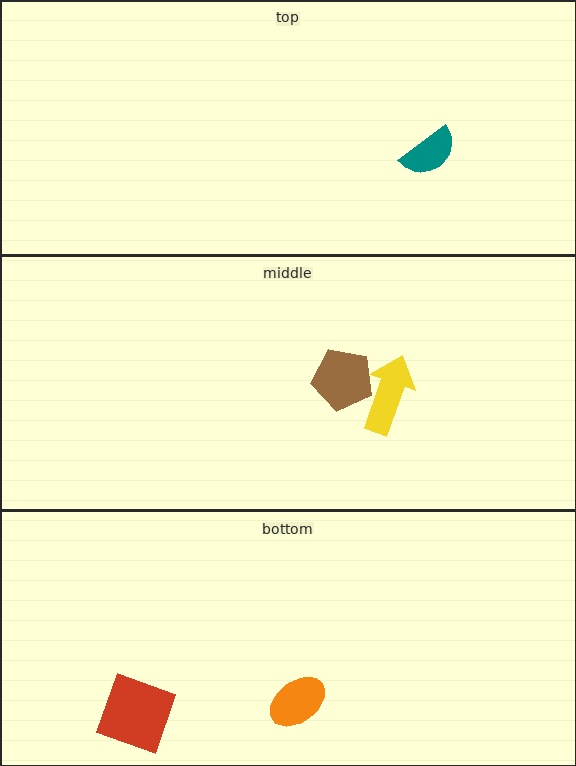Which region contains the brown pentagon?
The middle region.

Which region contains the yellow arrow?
The middle region.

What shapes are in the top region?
The teal semicircle.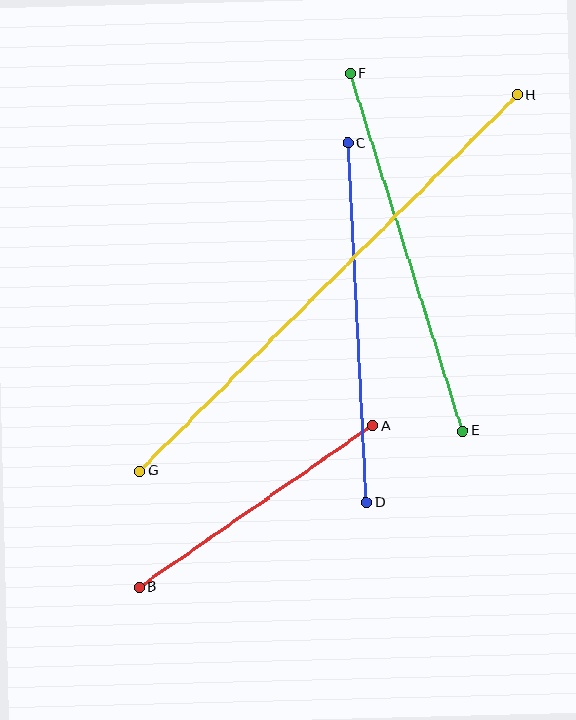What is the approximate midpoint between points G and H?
The midpoint is at approximately (329, 283) pixels.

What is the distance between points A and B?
The distance is approximately 284 pixels.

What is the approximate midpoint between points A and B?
The midpoint is at approximately (256, 506) pixels.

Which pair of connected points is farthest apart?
Points G and H are farthest apart.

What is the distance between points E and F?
The distance is approximately 375 pixels.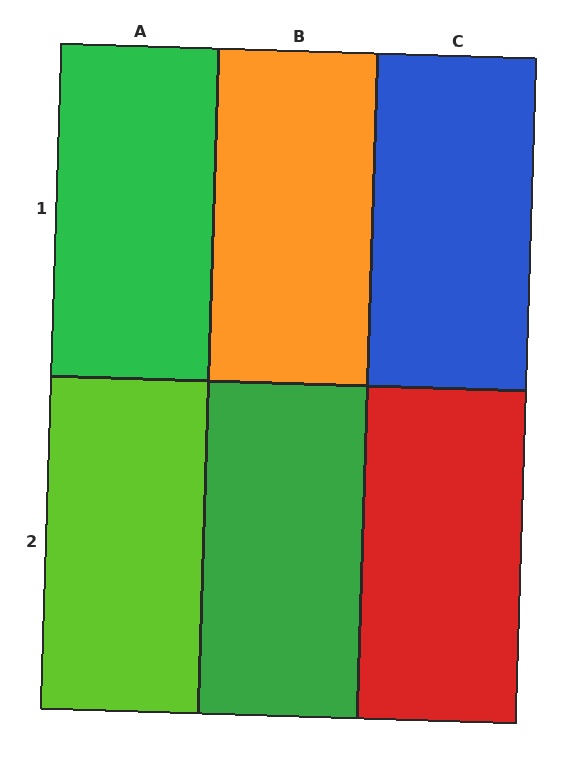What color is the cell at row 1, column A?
Green.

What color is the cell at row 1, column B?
Orange.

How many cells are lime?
1 cell is lime.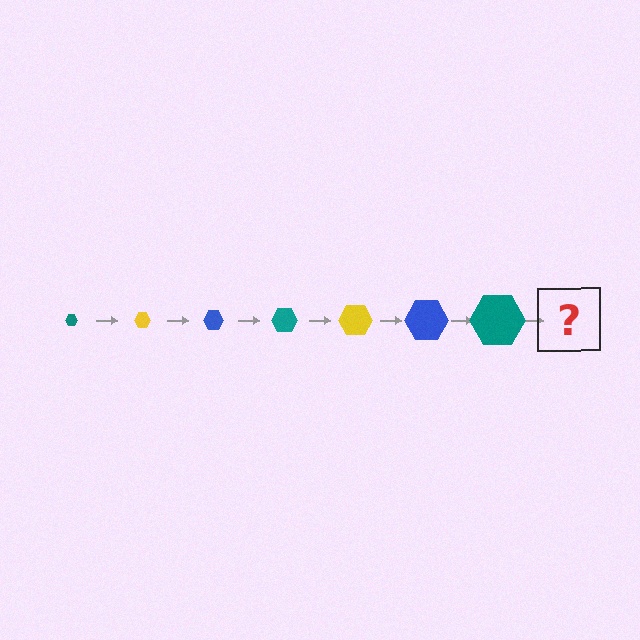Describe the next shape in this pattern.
It should be a yellow hexagon, larger than the previous one.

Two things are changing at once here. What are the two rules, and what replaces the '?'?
The two rules are that the hexagon grows larger each step and the color cycles through teal, yellow, and blue. The '?' should be a yellow hexagon, larger than the previous one.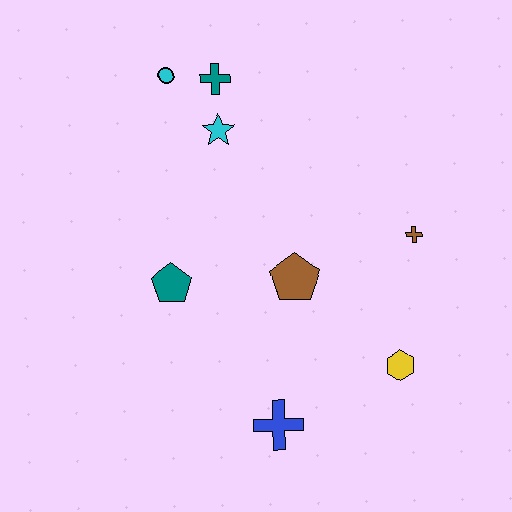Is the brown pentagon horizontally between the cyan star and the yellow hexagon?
Yes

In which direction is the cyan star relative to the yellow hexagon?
The cyan star is above the yellow hexagon.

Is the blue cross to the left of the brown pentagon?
Yes